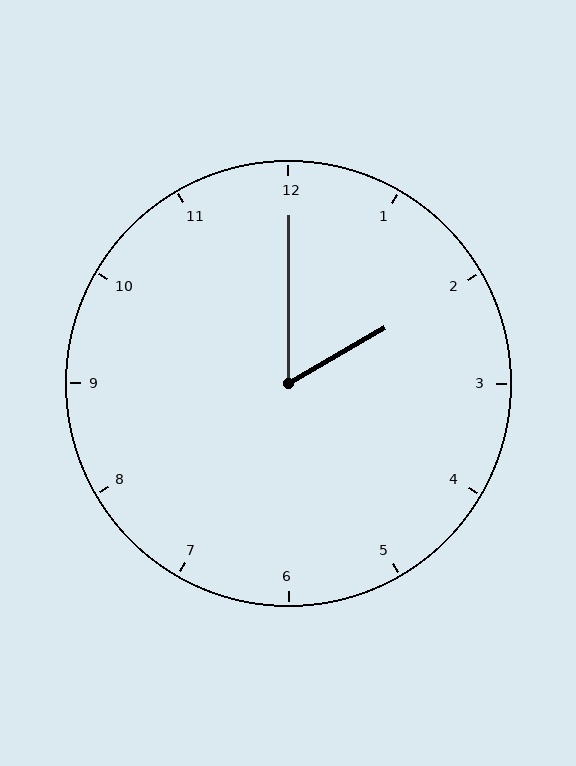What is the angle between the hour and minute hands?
Approximately 60 degrees.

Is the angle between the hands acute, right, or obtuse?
It is acute.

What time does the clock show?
2:00.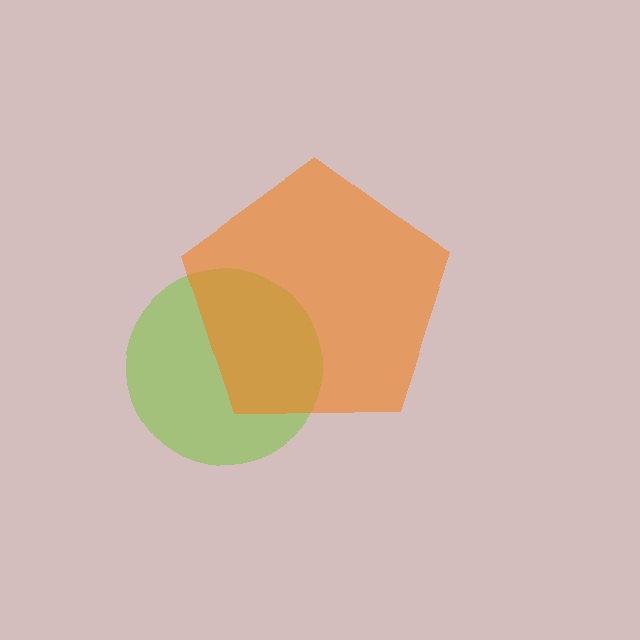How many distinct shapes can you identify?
There are 2 distinct shapes: a lime circle, an orange pentagon.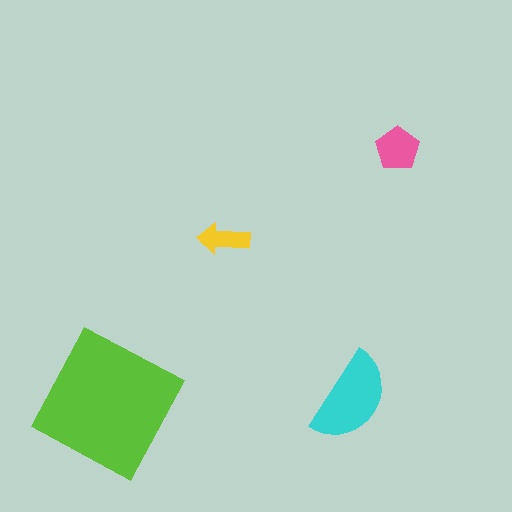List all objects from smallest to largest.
The yellow arrow, the pink pentagon, the cyan semicircle, the lime square.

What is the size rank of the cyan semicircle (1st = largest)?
2nd.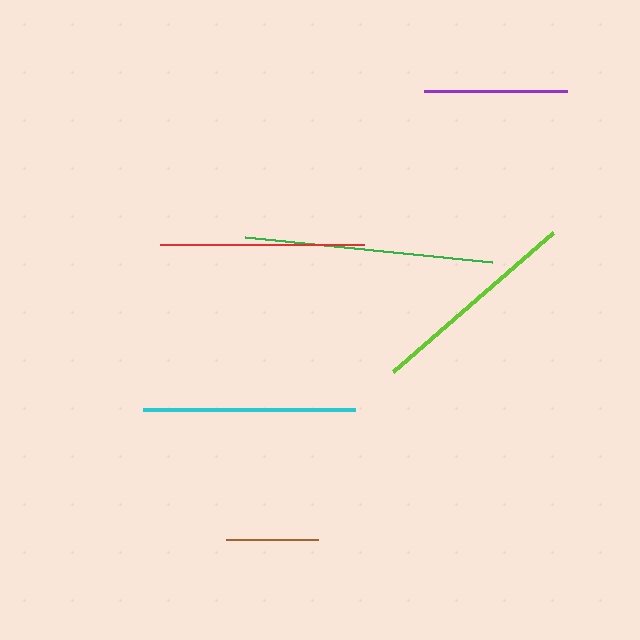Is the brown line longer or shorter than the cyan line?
The cyan line is longer than the brown line.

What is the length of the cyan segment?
The cyan segment is approximately 212 pixels long.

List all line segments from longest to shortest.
From longest to shortest: green, lime, cyan, red, purple, brown.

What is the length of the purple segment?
The purple segment is approximately 142 pixels long.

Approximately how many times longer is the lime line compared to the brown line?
The lime line is approximately 2.3 times the length of the brown line.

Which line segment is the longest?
The green line is the longest at approximately 248 pixels.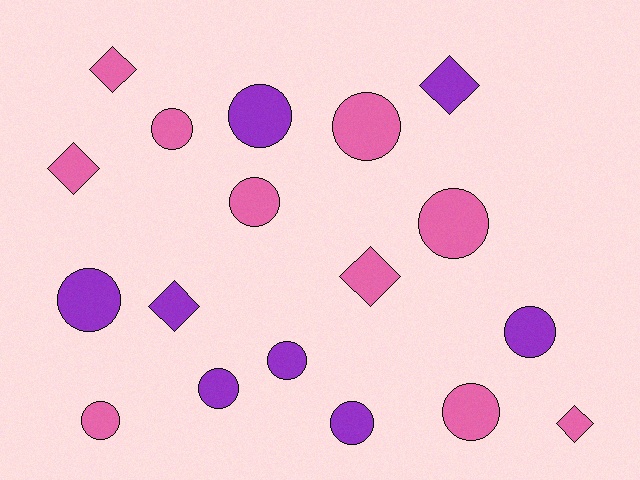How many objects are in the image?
There are 18 objects.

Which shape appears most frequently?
Circle, with 12 objects.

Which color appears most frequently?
Pink, with 10 objects.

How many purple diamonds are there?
There are 2 purple diamonds.